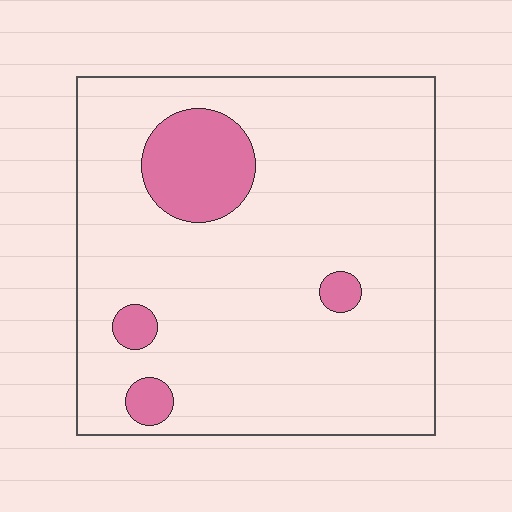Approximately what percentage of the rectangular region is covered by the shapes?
Approximately 10%.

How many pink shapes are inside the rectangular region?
4.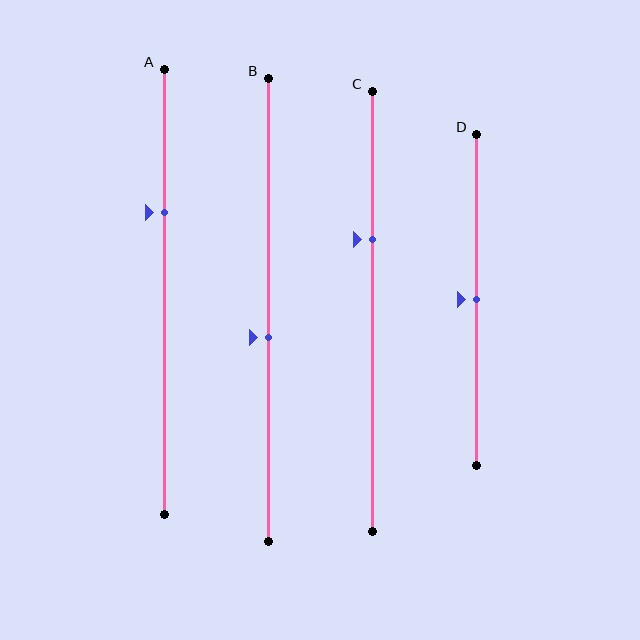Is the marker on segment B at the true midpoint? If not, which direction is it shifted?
No, the marker on segment B is shifted downward by about 6% of the segment length.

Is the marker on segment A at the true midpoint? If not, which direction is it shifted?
No, the marker on segment A is shifted upward by about 18% of the segment length.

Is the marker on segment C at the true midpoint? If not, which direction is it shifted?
No, the marker on segment C is shifted upward by about 16% of the segment length.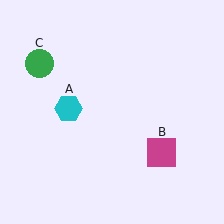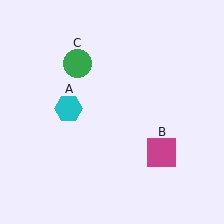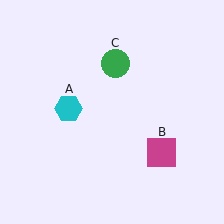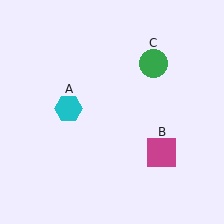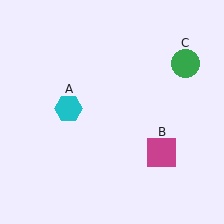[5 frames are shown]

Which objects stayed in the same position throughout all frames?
Cyan hexagon (object A) and magenta square (object B) remained stationary.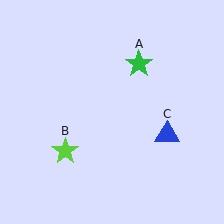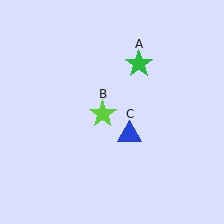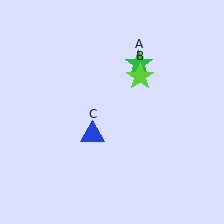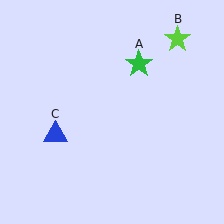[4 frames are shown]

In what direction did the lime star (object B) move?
The lime star (object B) moved up and to the right.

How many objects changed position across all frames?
2 objects changed position: lime star (object B), blue triangle (object C).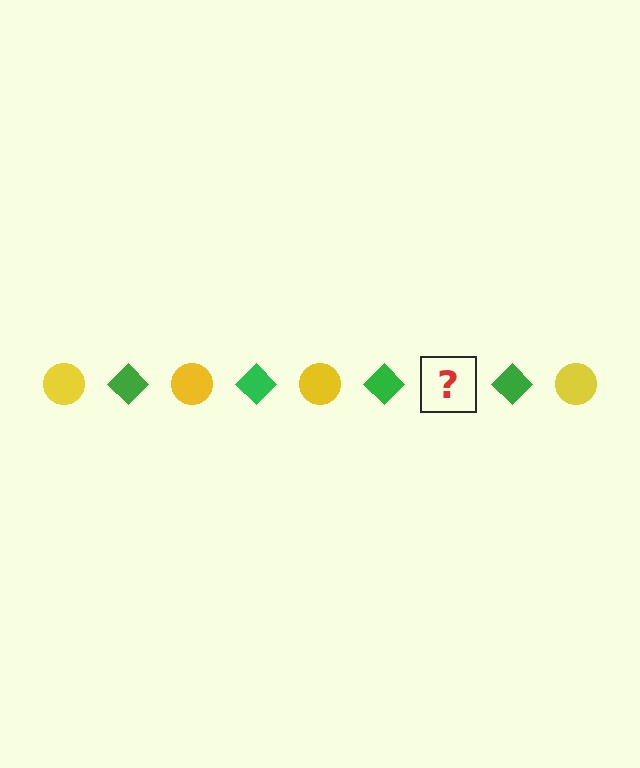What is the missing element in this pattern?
The missing element is a yellow circle.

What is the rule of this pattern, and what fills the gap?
The rule is that the pattern alternates between yellow circle and green diamond. The gap should be filled with a yellow circle.